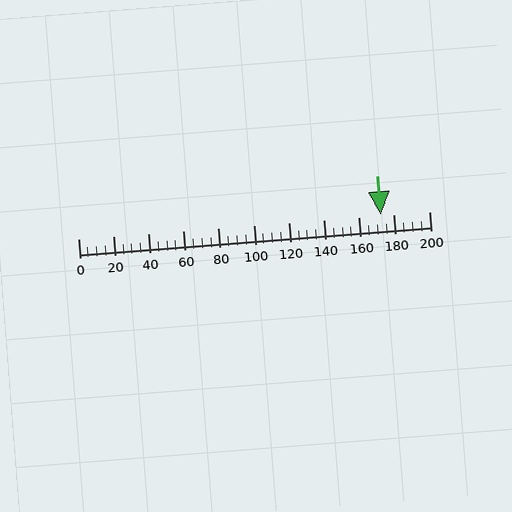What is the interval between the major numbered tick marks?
The major tick marks are spaced 20 units apart.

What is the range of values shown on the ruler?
The ruler shows values from 0 to 200.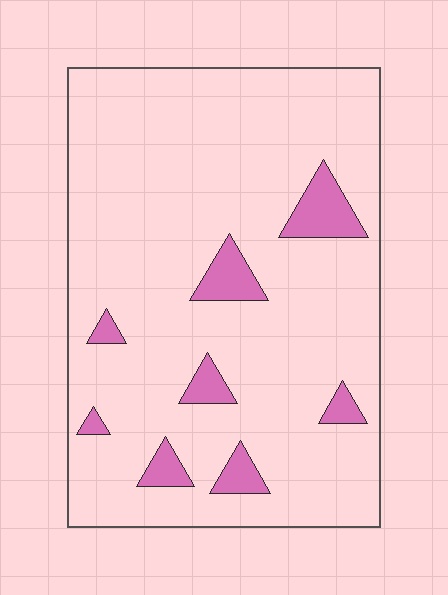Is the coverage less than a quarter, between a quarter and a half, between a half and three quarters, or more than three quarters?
Less than a quarter.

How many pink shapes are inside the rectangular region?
8.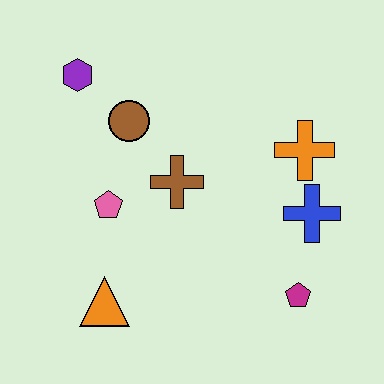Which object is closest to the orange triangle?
The pink pentagon is closest to the orange triangle.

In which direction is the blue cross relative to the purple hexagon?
The blue cross is to the right of the purple hexagon.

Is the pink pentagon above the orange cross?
No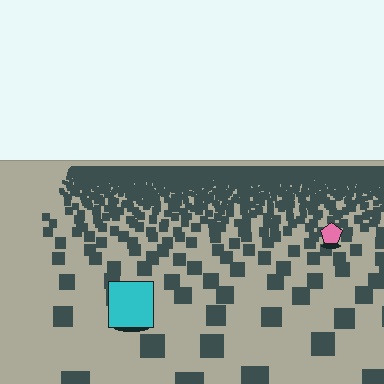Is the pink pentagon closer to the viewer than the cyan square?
No. The cyan square is closer — you can tell from the texture gradient: the ground texture is coarser near it.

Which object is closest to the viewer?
The cyan square is closest. The texture marks near it are larger and more spread out.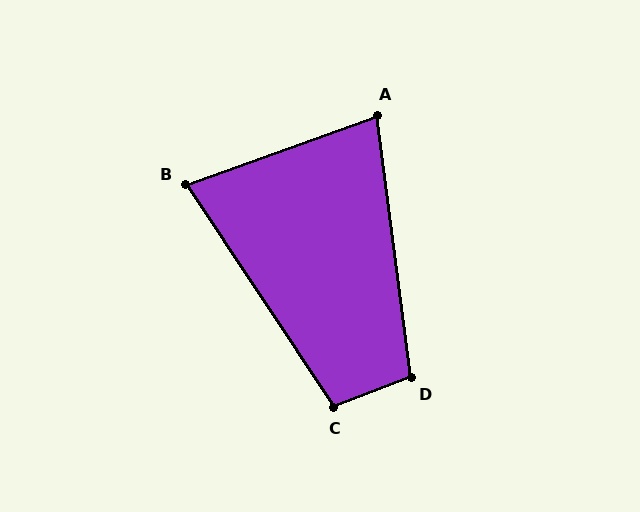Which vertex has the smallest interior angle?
B, at approximately 76 degrees.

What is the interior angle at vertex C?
Approximately 103 degrees (obtuse).